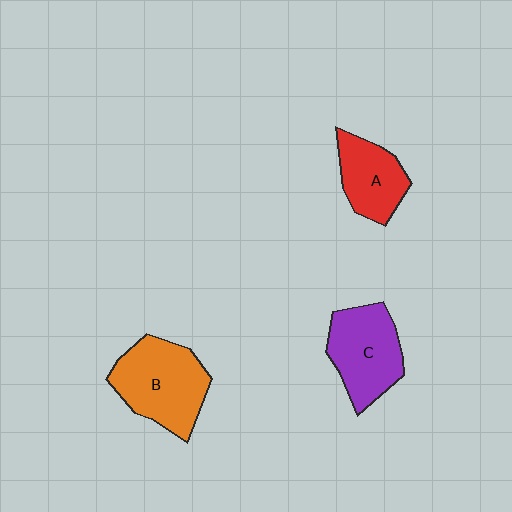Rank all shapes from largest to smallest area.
From largest to smallest: B (orange), C (purple), A (red).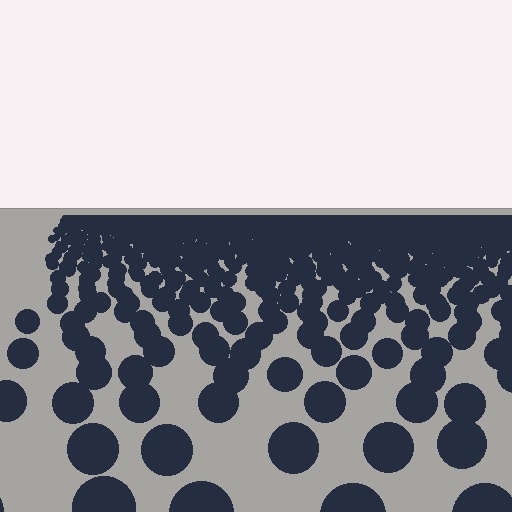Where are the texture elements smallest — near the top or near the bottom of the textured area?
Near the top.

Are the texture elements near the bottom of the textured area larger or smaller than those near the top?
Larger. Near the bottom, elements are closer to the viewer and appear at a bigger on-screen size.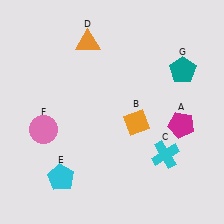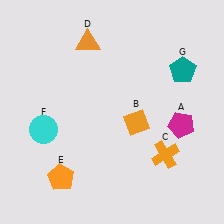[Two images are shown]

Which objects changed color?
C changed from cyan to orange. E changed from cyan to orange. F changed from pink to cyan.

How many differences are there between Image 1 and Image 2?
There are 3 differences between the two images.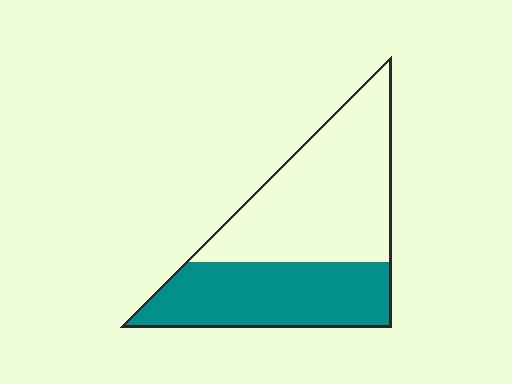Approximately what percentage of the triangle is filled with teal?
Approximately 45%.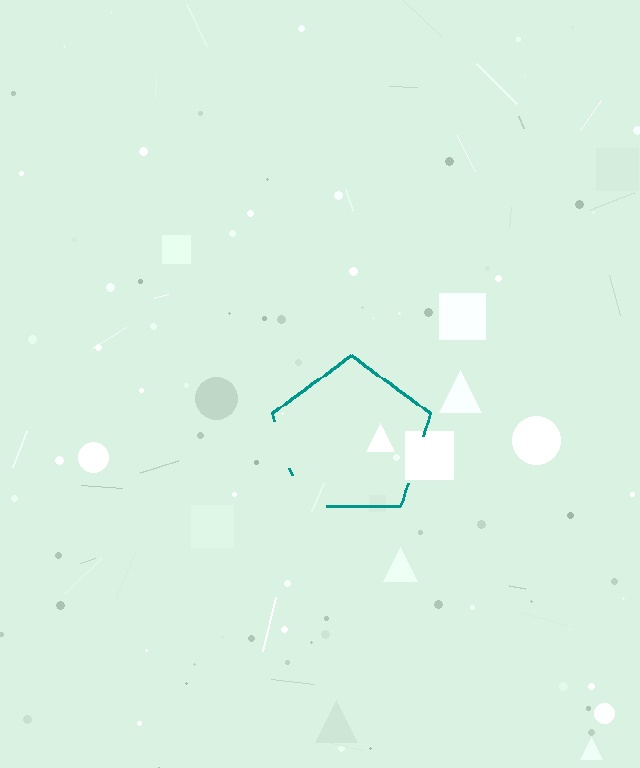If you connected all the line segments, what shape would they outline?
They would outline a pentagon.